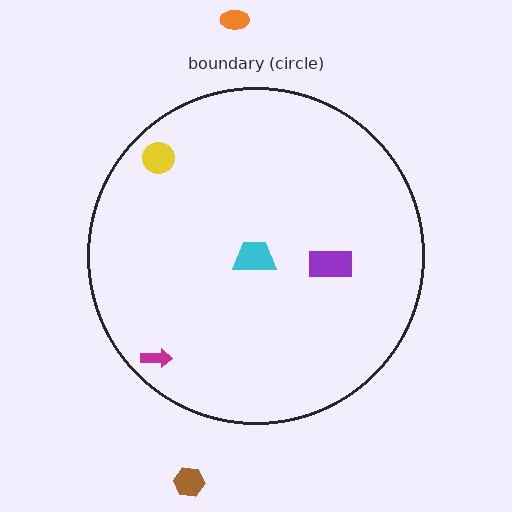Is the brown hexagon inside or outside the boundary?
Outside.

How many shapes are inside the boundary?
4 inside, 2 outside.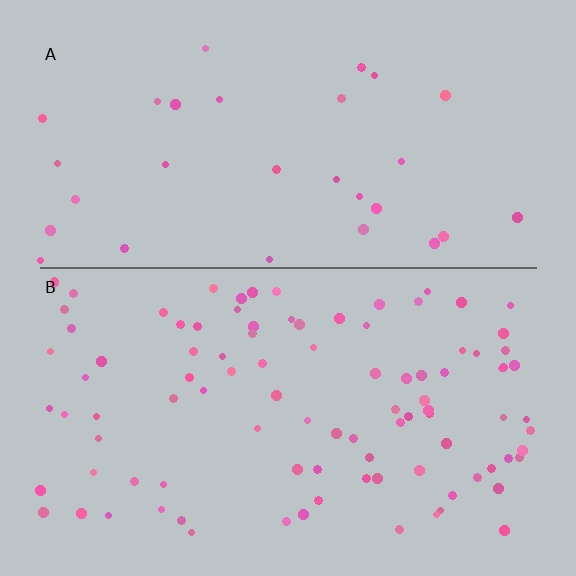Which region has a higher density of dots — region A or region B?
B (the bottom).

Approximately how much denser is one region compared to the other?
Approximately 3.2× — region B over region A.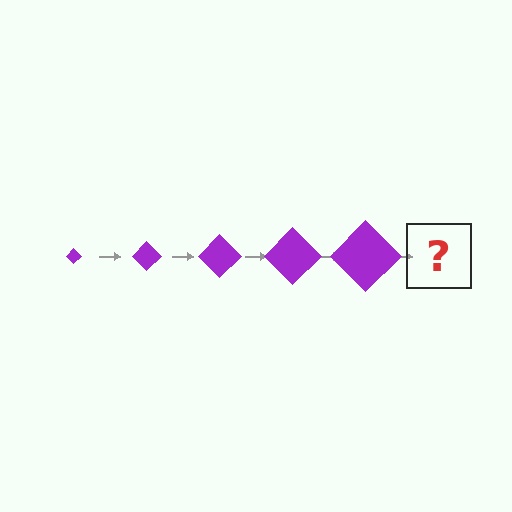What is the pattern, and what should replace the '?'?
The pattern is that the diamond gets progressively larger each step. The '?' should be a purple diamond, larger than the previous one.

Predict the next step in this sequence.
The next step is a purple diamond, larger than the previous one.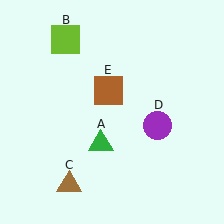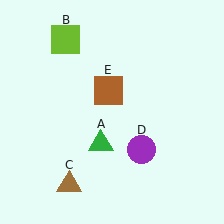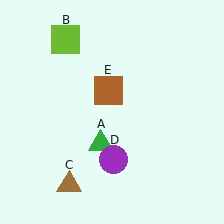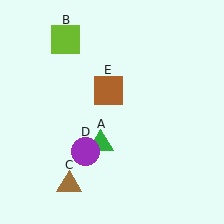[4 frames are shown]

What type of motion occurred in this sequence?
The purple circle (object D) rotated clockwise around the center of the scene.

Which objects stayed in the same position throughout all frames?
Green triangle (object A) and lime square (object B) and brown triangle (object C) and brown square (object E) remained stationary.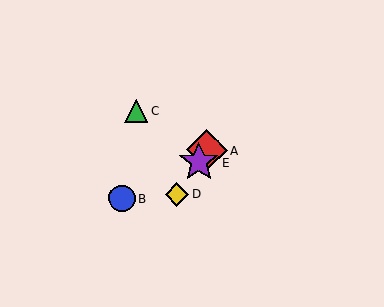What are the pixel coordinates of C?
Object C is at (136, 111).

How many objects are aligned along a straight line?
3 objects (A, D, E) are aligned along a straight line.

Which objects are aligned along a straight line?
Objects A, D, E are aligned along a straight line.